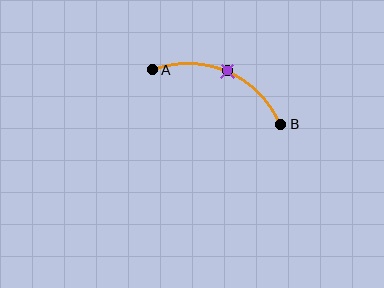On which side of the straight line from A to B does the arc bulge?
The arc bulges above the straight line connecting A and B.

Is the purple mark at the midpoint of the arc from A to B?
Yes. The purple mark lies on the arc at equal arc-length from both A and B — it is the arc midpoint.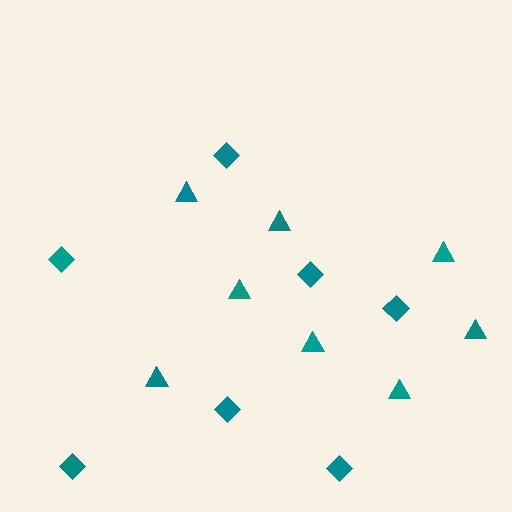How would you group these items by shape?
There are 2 groups: one group of triangles (8) and one group of diamonds (7).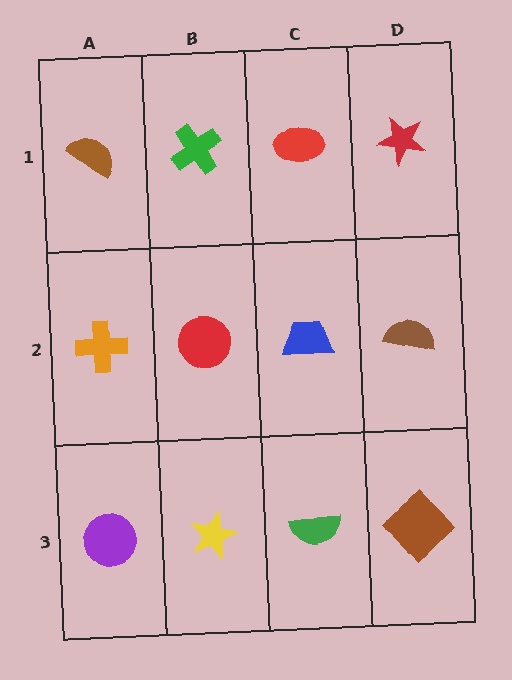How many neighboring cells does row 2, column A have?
3.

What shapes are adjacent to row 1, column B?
A red circle (row 2, column B), a brown semicircle (row 1, column A), a red ellipse (row 1, column C).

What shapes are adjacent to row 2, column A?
A brown semicircle (row 1, column A), a purple circle (row 3, column A), a red circle (row 2, column B).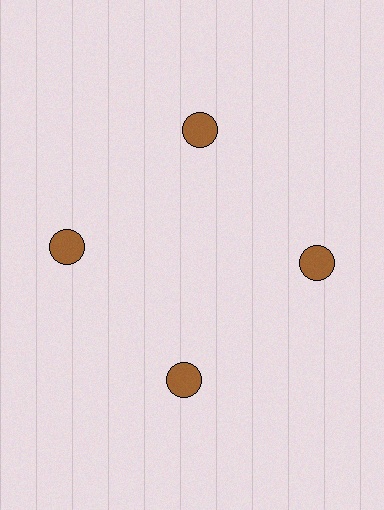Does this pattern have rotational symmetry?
Yes, this pattern has 4-fold rotational symmetry. It looks the same after rotating 90 degrees around the center.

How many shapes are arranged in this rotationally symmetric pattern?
There are 4 shapes, arranged in 4 groups of 1.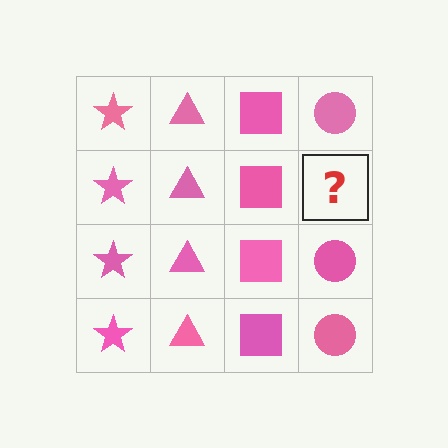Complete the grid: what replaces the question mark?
The question mark should be replaced with a pink circle.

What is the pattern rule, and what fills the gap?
The rule is that each column has a consistent shape. The gap should be filled with a pink circle.